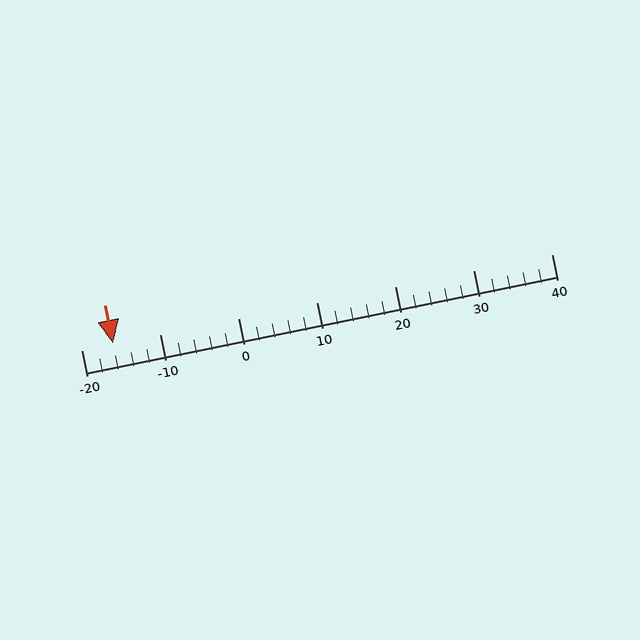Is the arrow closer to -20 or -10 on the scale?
The arrow is closer to -20.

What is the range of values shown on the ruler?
The ruler shows values from -20 to 40.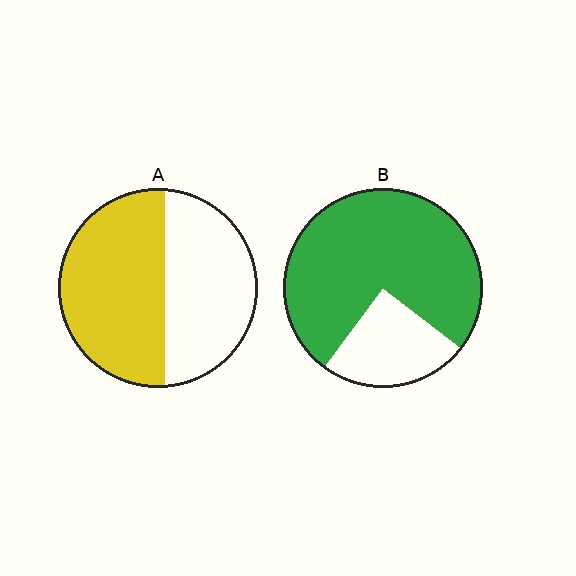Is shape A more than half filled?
Yes.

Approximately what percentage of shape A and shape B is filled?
A is approximately 55% and B is approximately 75%.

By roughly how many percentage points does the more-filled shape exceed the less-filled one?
By roughly 20 percentage points (B over A).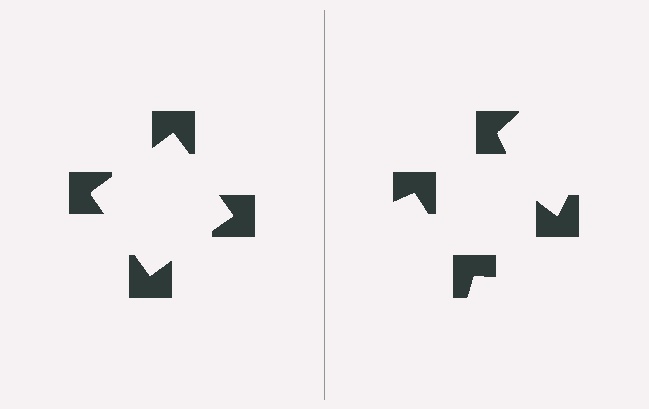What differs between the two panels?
The notched squares are positioned identically on both sides; only the wedge orientations differ. On the left they align to a square; on the right they are misaligned.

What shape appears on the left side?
An illusory square.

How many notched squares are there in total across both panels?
8 — 4 on each side.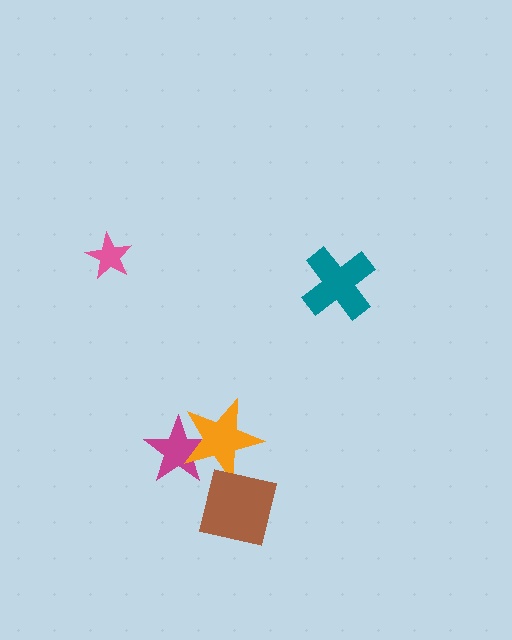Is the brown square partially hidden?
No, no other shape covers it.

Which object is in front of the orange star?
The brown square is in front of the orange star.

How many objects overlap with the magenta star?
1 object overlaps with the magenta star.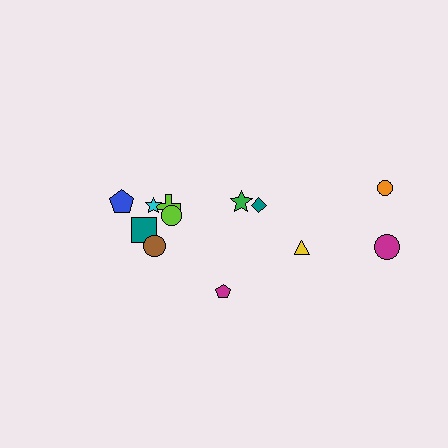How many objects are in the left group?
There are 7 objects.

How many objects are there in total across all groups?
There are 12 objects.